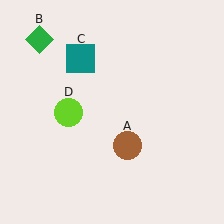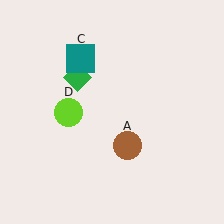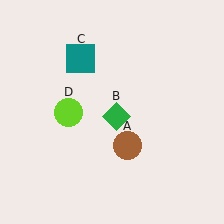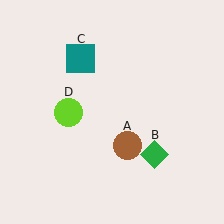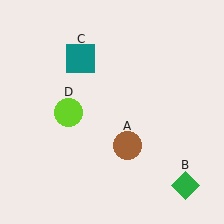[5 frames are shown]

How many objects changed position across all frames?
1 object changed position: green diamond (object B).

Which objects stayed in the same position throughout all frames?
Brown circle (object A) and teal square (object C) and lime circle (object D) remained stationary.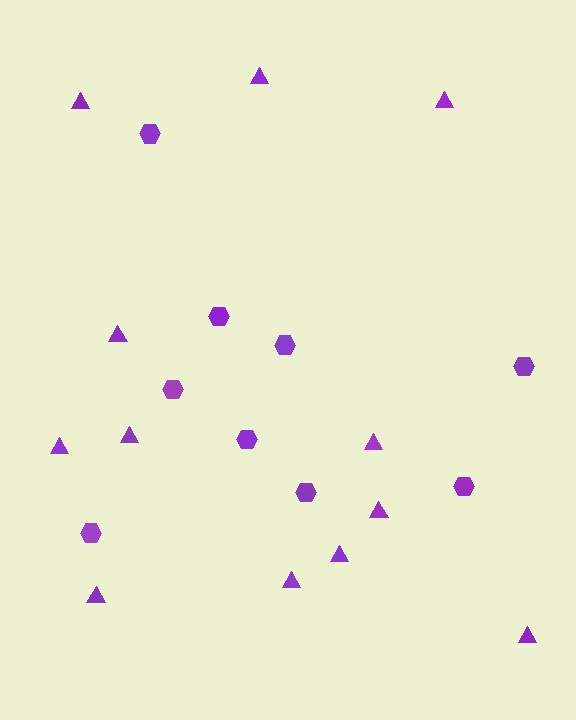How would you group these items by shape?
There are 2 groups: one group of hexagons (9) and one group of triangles (12).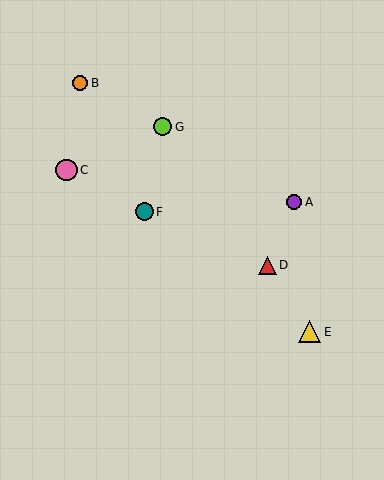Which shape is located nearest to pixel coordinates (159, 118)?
The lime circle (labeled G) at (162, 127) is nearest to that location.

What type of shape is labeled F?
Shape F is a teal circle.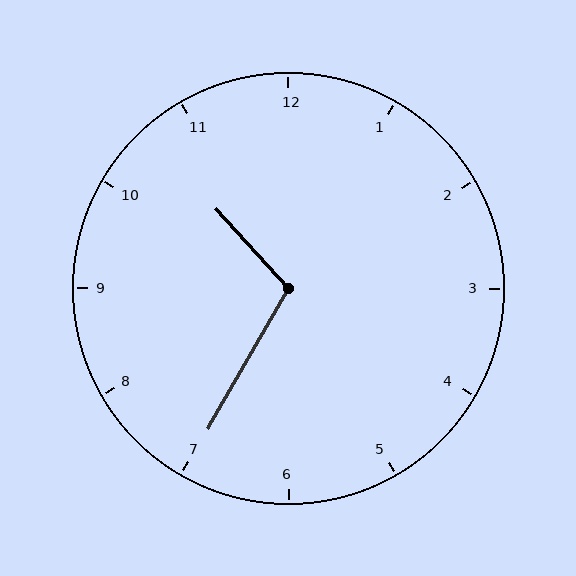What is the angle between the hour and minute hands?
Approximately 108 degrees.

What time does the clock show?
10:35.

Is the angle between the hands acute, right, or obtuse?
It is obtuse.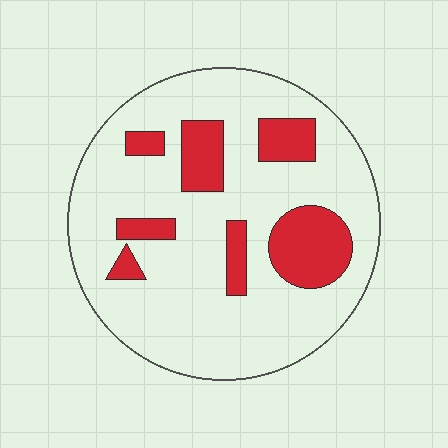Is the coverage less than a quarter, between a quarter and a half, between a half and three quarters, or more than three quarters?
Less than a quarter.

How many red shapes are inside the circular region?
7.